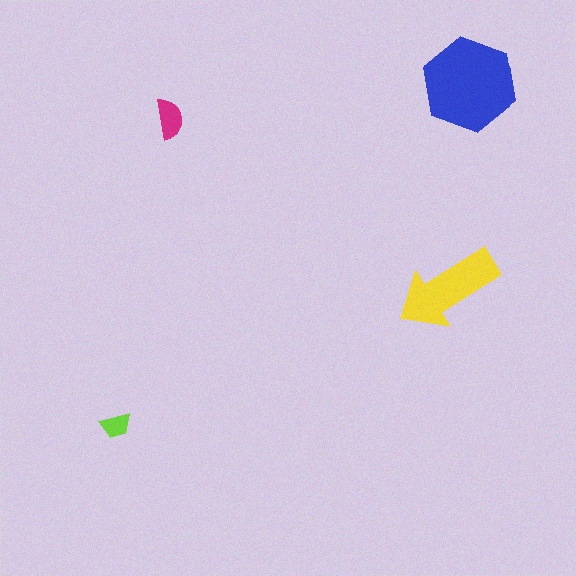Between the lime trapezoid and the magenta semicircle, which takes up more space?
The magenta semicircle.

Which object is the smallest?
The lime trapezoid.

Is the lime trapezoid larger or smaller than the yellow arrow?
Smaller.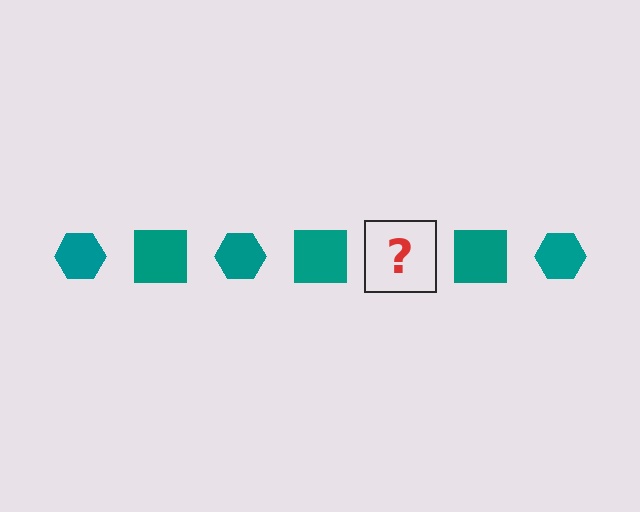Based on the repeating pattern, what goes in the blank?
The blank should be a teal hexagon.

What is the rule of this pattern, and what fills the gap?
The rule is that the pattern cycles through hexagon, square shapes in teal. The gap should be filled with a teal hexagon.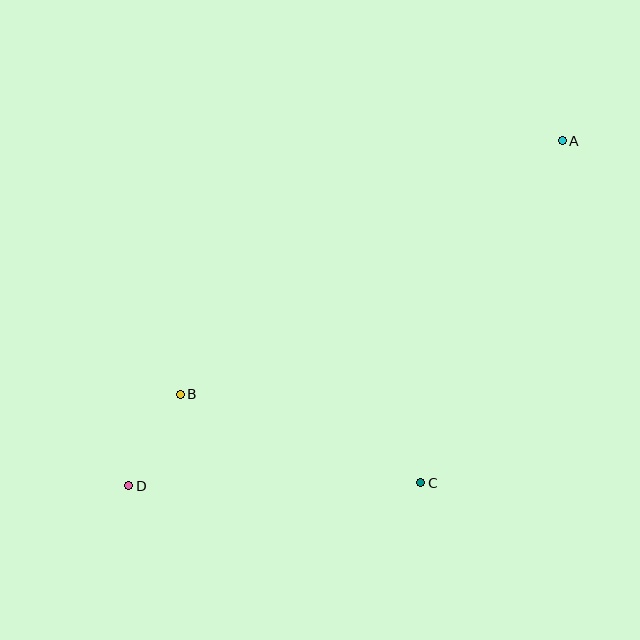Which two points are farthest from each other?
Points A and D are farthest from each other.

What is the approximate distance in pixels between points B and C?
The distance between B and C is approximately 256 pixels.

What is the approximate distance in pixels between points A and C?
The distance between A and C is approximately 370 pixels.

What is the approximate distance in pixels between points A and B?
The distance between A and B is approximately 459 pixels.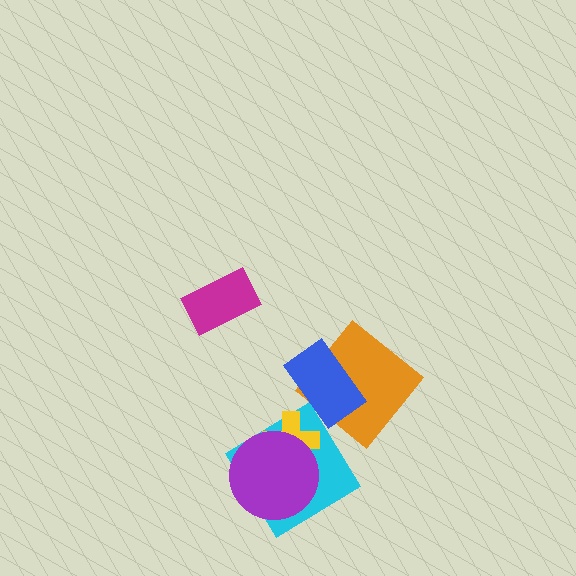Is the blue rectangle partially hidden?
No, no other shape covers it.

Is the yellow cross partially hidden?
Yes, it is partially covered by another shape.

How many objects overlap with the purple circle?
2 objects overlap with the purple circle.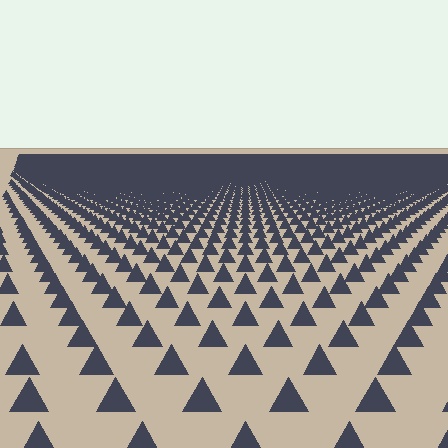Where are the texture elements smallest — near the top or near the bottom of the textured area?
Near the top.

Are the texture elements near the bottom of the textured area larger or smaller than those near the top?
Larger. Near the bottom, elements are closer to the viewer and appear at a bigger on-screen size.